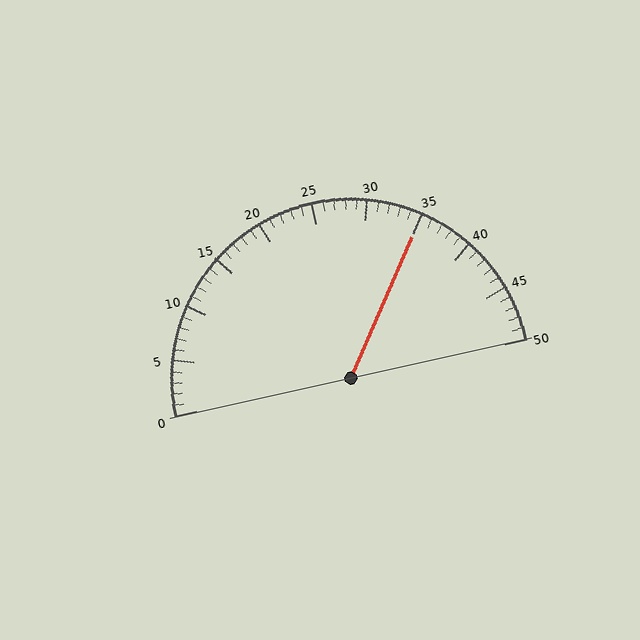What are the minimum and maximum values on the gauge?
The gauge ranges from 0 to 50.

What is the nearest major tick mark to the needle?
The nearest major tick mark is 35.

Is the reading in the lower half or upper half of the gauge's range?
The reading is in the upper half of the range (0 to 50).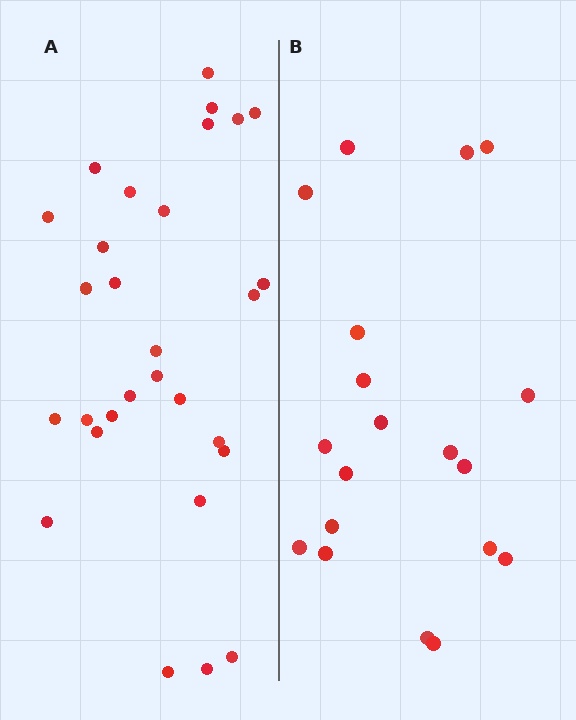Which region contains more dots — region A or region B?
Region A (the left region) has more dots.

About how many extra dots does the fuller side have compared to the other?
Region A has roughly 10 or so more dots than region B.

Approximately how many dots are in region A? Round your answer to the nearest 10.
About 30 dots. (The exact count is 29, which rounds to 30.)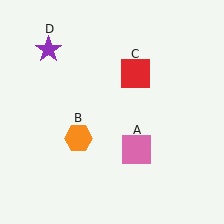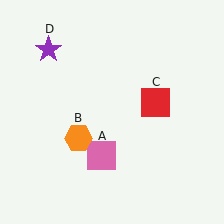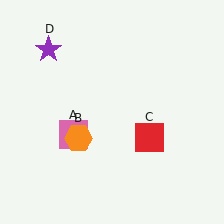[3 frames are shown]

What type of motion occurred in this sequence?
The pink square (object A), red square (object C) rotated clockwise around the center of the scene.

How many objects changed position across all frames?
2 objects changed position: pink square (object A), red square (object C).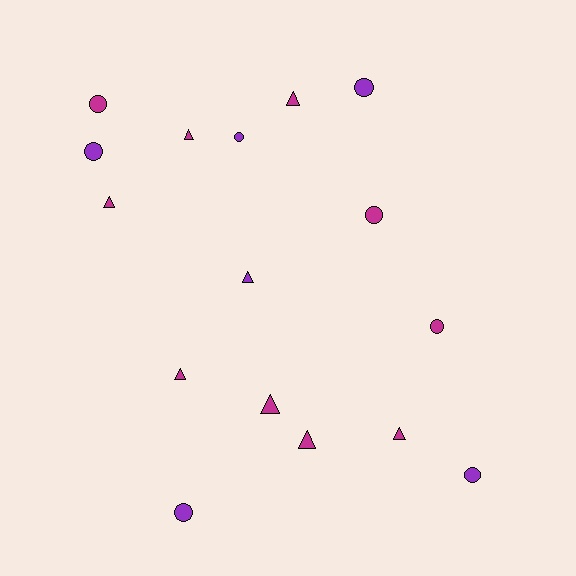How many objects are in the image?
There are 16 objects.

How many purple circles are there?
There are 5 purple circles.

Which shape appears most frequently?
Triangle, with 8 objects.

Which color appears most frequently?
Magenta, with 10 objects.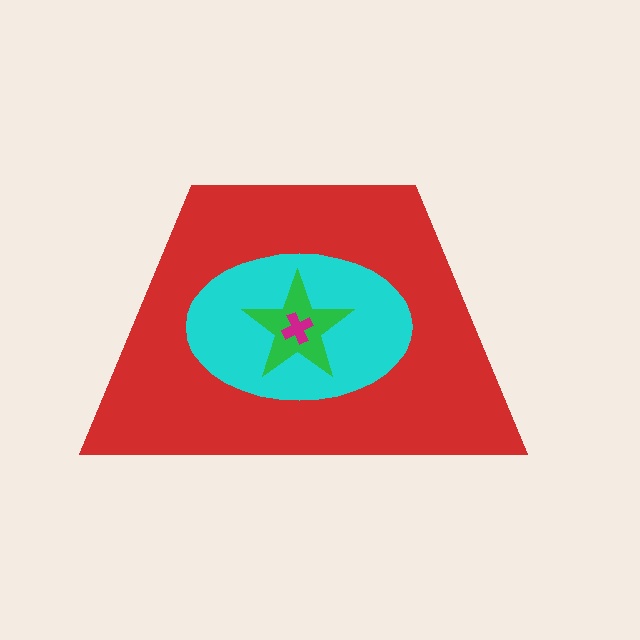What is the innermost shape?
The magenta cross.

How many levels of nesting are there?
4.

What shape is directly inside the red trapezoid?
The cyan ellipse.